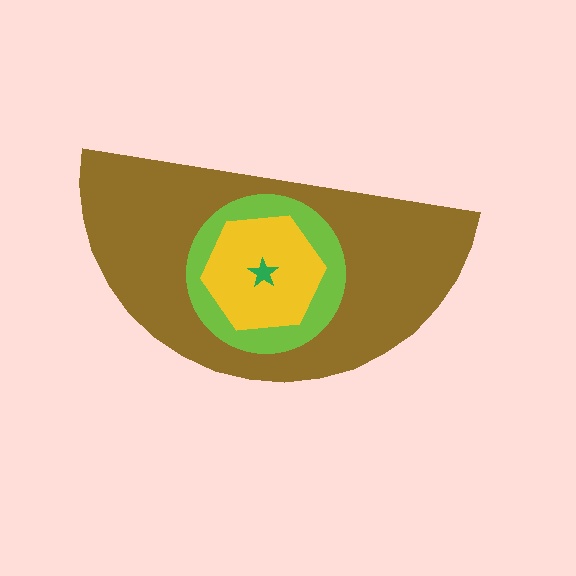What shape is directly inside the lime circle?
The yellow hexagon.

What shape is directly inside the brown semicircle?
The lime circle.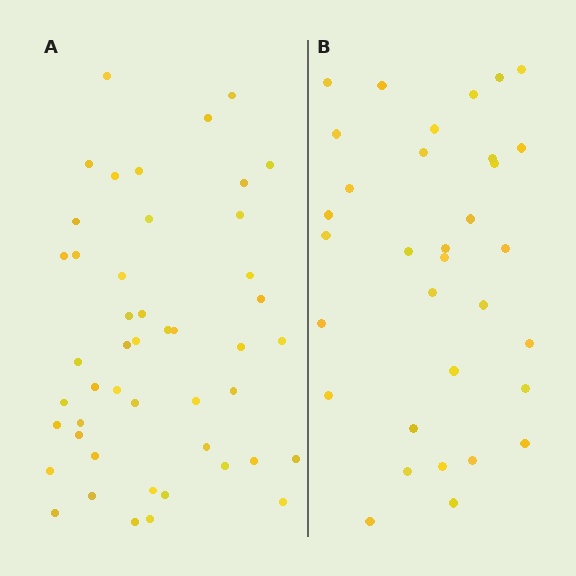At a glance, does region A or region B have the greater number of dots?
Region A (the left region) has more dots.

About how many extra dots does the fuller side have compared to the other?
Region A has approximately 15 more dots than region B.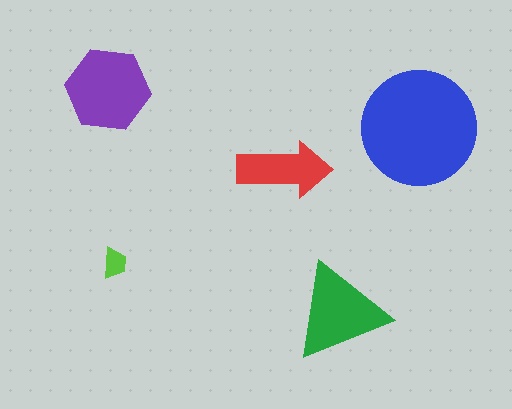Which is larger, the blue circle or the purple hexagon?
The blue circle.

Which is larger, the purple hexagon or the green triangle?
The purple hexagon.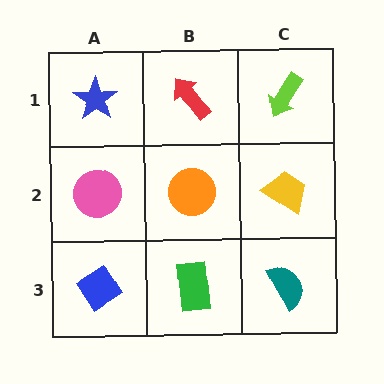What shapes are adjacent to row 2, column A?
A blue star (row 1, column A), a blue diamond (row 3, column A), an orange circle (row 2, column B).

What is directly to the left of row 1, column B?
A blue star.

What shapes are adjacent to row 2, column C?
A lime arrow (row 1, column C), a teal semicircle (row 3, column C), an orange circle (row 2, column B).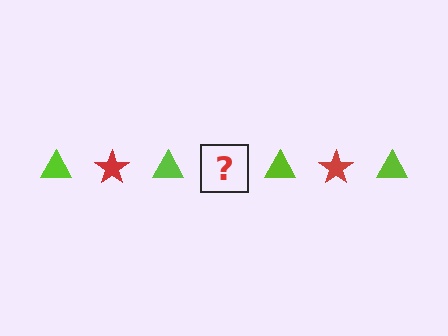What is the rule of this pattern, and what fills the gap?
The rule is that the pattern alternates between lime triangle and red star. The gap should be filled with a red star.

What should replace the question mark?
The question mark should be replaced with a red star.